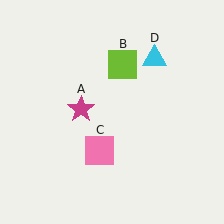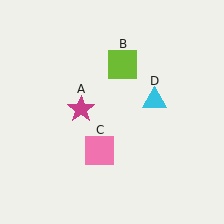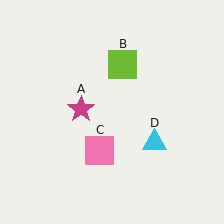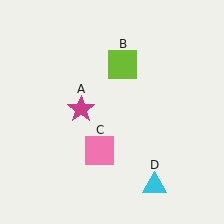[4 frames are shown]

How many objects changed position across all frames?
1 object changed position: cyan triangle (object D).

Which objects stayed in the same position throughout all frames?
Magenta star (object A) and lime square (object B) and pink square (object C) remained stationary.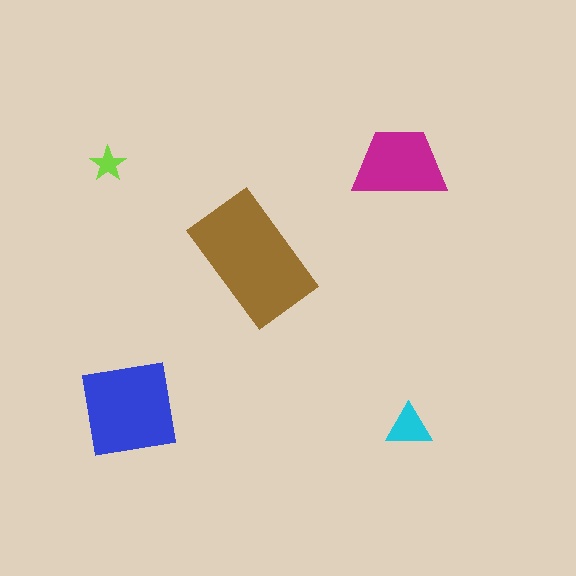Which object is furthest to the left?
The lime star is leftmost.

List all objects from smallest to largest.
The lime star, the cyan triangle, the magenta trapezoid, the blue square, the brown rectangle.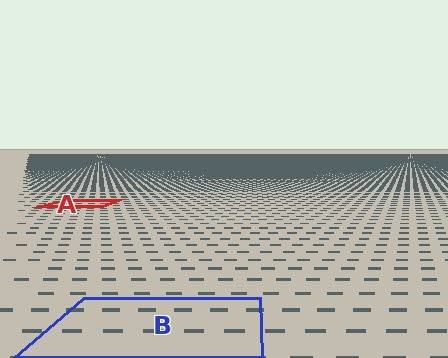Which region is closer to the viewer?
Region B is closer. The texture elements there are larger and more spread out.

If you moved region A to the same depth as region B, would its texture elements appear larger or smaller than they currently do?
They would appear larger. At a closer depth, the same texture elements are projected at a bigger on-screen size.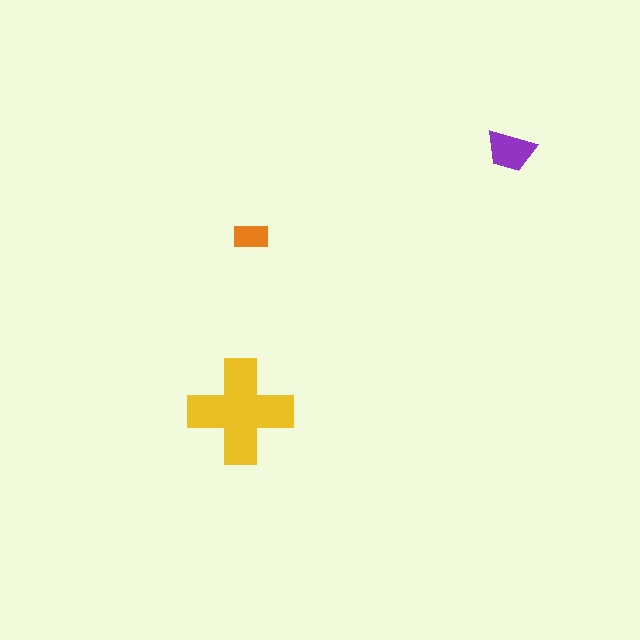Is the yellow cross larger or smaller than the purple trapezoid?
Larger.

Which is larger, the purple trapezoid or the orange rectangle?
The purple trapezoid.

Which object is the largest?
The yellow cross.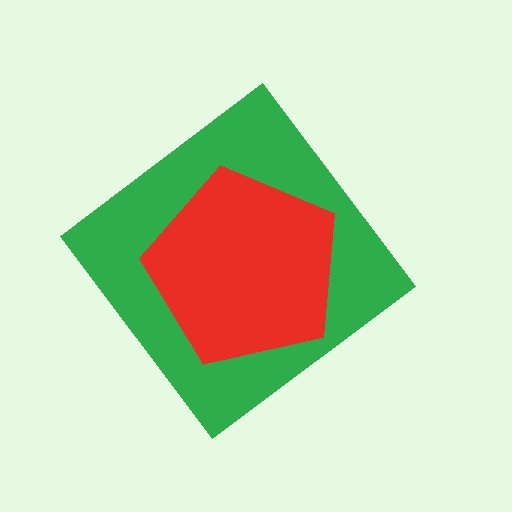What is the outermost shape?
The green diamond.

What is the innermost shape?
The red pentagon.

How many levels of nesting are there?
2.